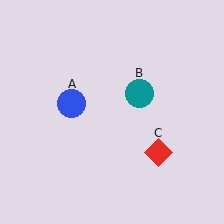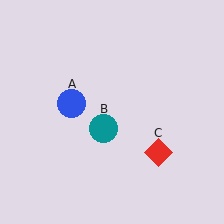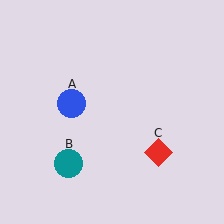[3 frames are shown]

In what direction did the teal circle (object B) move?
The teal circle (object B) moved down and to the left.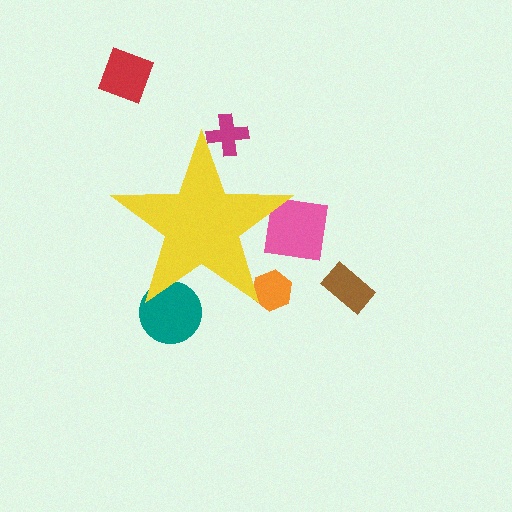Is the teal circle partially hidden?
Yes, the teal circle is partially hidden behind the yellow star.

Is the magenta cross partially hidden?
Yes, the magenta cross is partially hidden behind the yellow star.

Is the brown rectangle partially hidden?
No, the brown rectangle is fully visible.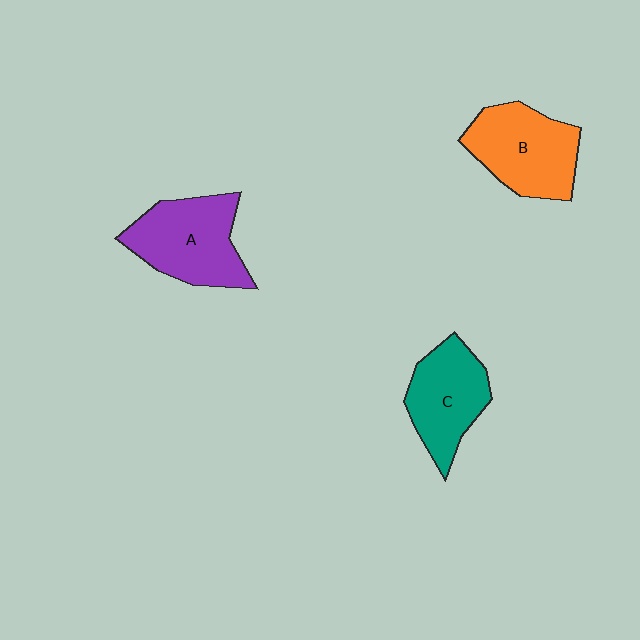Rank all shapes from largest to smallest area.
From largest to smallest: A (purple), B (orange), C (teal).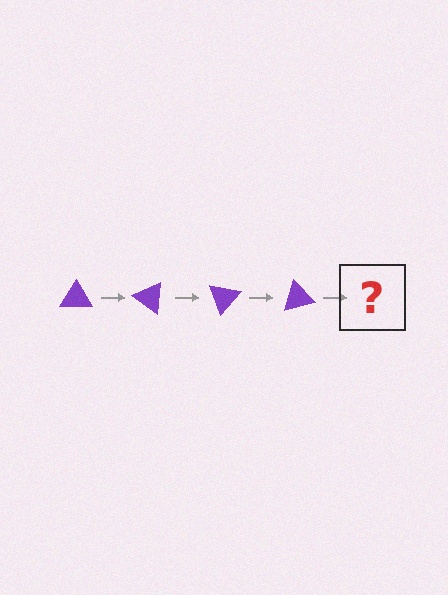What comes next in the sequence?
The next element should be a purple triangle rotated 140 degrees.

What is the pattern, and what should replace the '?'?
The pattern is that the triangle rotates 35 degrees each step. The '?' should be a purple triangle rotated 140 degrees.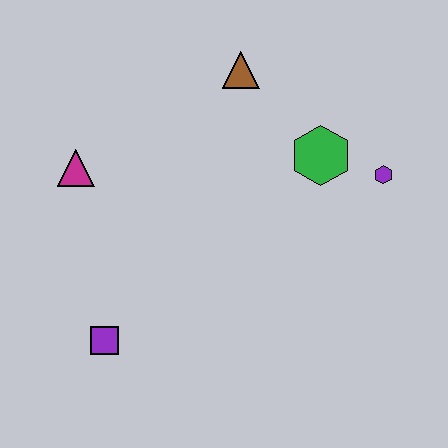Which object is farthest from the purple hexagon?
The purple square is farthest from the purple hexagon.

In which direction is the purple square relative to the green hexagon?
The purple square is to the left of the green hexagon.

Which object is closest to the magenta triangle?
The purple square is closest to the magenta triangle.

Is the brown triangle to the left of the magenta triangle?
No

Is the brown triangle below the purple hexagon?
No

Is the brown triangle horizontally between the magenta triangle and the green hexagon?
Yes